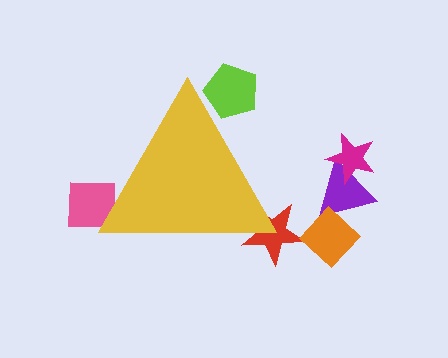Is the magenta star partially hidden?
No, the magenta star is fully visible.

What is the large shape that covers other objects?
A yellow triangle.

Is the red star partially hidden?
Yes, the red star is partially hidden behind the yellow triangle.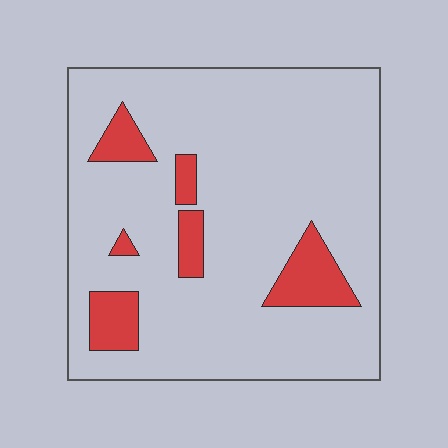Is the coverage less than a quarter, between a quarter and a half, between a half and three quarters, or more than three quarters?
Less than a quarter.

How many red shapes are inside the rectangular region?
6.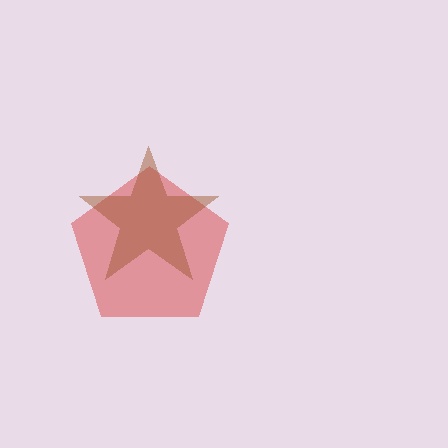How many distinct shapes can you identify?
There are 2 distinct shapes: a red pentagon, a brown star.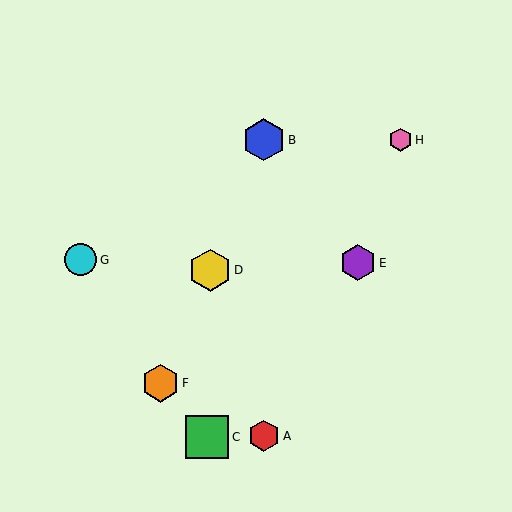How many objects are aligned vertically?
2 objects (A, B) are aligned vertically.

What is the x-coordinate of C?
Object C is at x≈207.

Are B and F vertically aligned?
No, B is at x≈264 and F is at x≈161.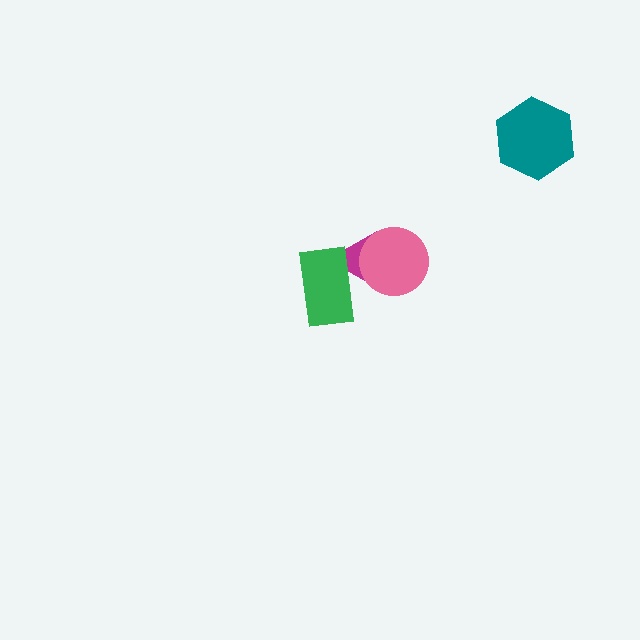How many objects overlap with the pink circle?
1 object overlaps with the pink circle.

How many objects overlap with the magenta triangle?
2 objects overlap with the magenta triangle.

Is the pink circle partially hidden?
No, no other shape covers it.